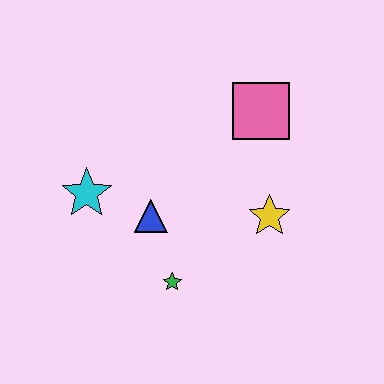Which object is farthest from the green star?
The pink square is farthest from the green star.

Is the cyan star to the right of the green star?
No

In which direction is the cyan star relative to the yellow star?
The cyan star is to the left of the yellow star.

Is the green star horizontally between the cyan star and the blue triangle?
No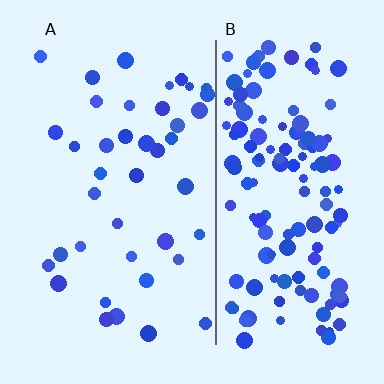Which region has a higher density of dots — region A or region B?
B (the right).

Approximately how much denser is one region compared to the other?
Approximately 3.4× — region B over region A.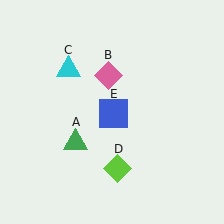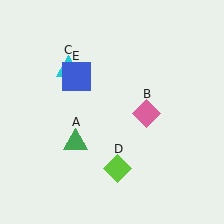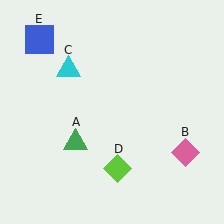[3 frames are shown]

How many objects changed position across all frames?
2 objects changed position: pink diamond (object B), blue square (object E).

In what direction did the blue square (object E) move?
The blue square (object E) moved up and to the left.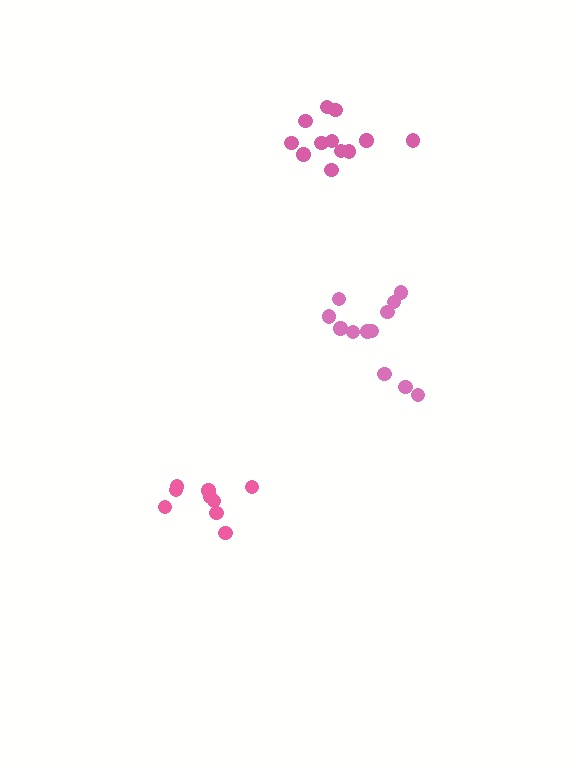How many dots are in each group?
Group 1: 9 dots, Group 2: 12 dots, Group 3: 12 dots (33 total).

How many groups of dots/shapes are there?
There are 3 groups.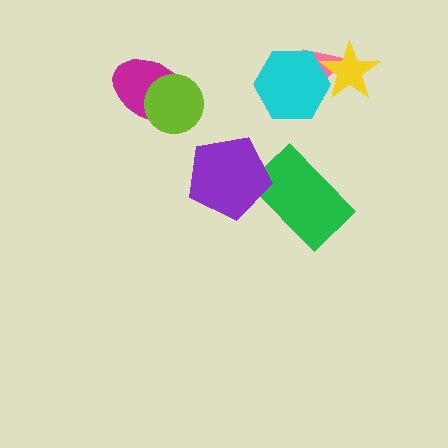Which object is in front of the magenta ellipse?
The lime circle is in front of the magenta ellipse.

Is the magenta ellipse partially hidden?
Yes, it is partially covered by another shape.